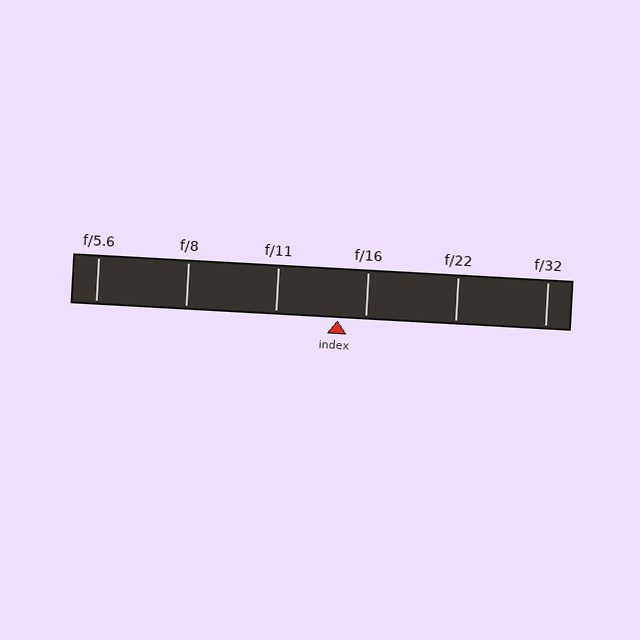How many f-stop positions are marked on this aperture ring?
There are 6 f-stop positions marked.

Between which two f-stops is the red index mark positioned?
The index mark is between f/11 and f/16.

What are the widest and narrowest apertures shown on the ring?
The widest aperture shown is f/5.6 and the narrowest is f/32.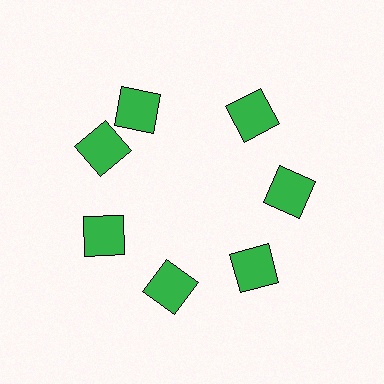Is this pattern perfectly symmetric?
No. The 7 green squares are arranged in a ring, but one element near the 12 o'clock position is rotated out of alignment along the ring, breaking the 7-fold rotational symmetry.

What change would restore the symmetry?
The symmetry would be restored by rotating it back into even spacing with its neighbors so that all 7 squares sit at equal angles and equal distance from the center.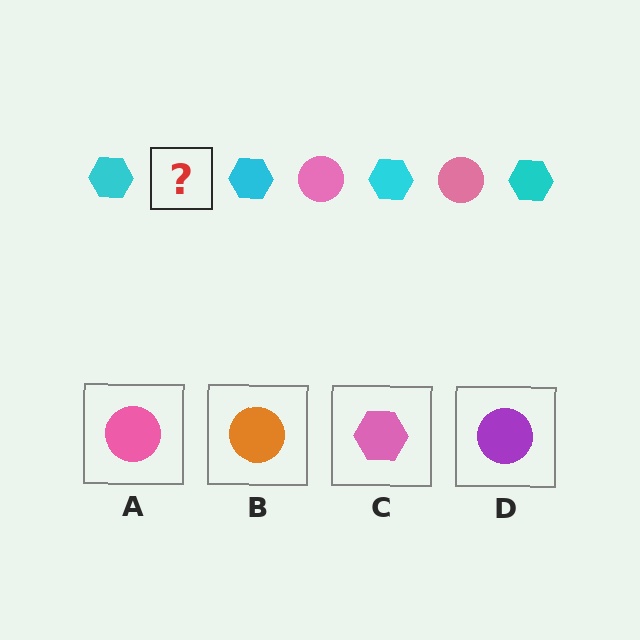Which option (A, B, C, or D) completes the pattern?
A.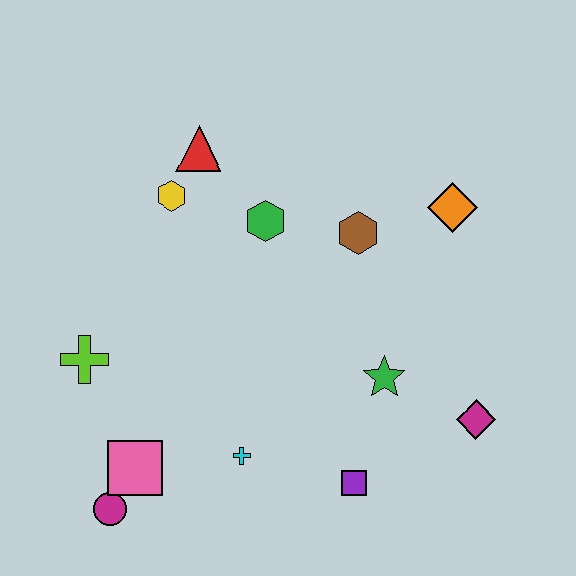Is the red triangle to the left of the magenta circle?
No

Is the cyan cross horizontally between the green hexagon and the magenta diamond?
No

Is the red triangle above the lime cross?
Yes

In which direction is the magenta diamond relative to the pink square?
The magenta diamond is to the right of the pink square.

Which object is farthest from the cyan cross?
The orange diamond is farthest from the cyan cross.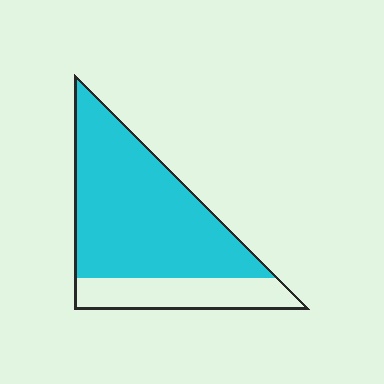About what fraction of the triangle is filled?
About three quarters (3/4).